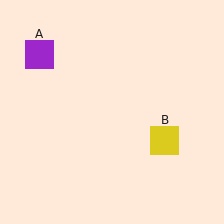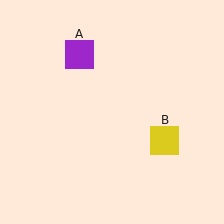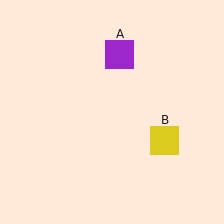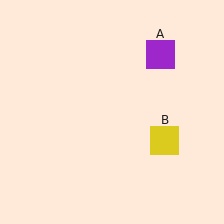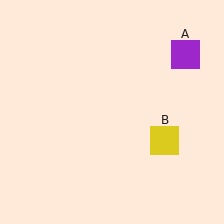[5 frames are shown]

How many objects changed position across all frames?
1 object changed position: purple square (object A).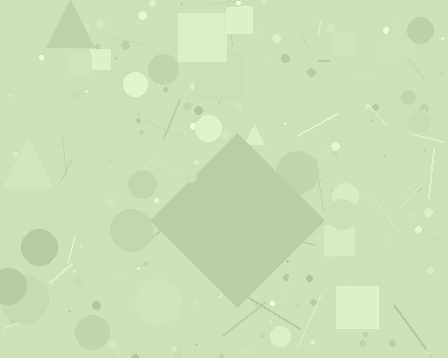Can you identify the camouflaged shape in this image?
The camouflaged shape is a diamond.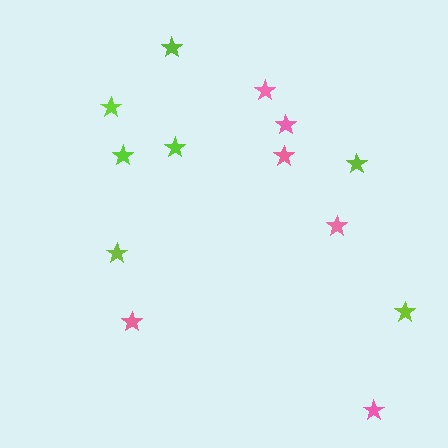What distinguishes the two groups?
There are 2 groups: one group of pink stars (6) and one group of lime stars (7).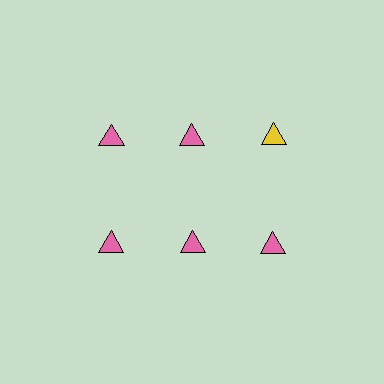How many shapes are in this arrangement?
There are 6 shapes arranged in a grid pattern.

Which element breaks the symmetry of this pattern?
The yellow triangle in the top row, center column breaks the symmetry. All other shapes are pink triangles.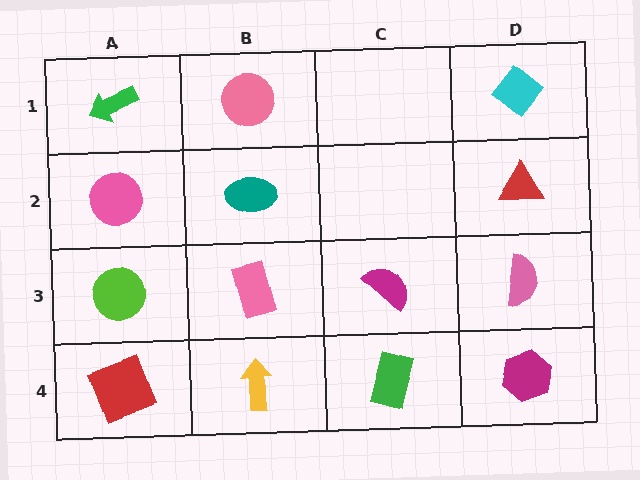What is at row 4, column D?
A magenta hexagon.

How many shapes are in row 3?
4 shapes.